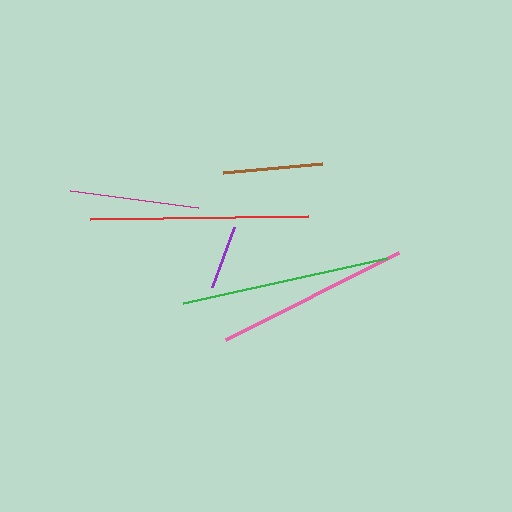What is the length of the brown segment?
The brown segment is approximately 100 pixels long.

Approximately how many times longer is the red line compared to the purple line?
The red line is approximately 3.4 times the length of the purple line.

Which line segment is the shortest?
The purple line is the shortest at approximately 64 pixels.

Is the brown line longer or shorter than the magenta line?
The magenta line is longer than the brown line.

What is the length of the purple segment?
The purple segment is approximately 64 pixels long.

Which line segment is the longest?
The red line is the longest at approximately 217 pixels.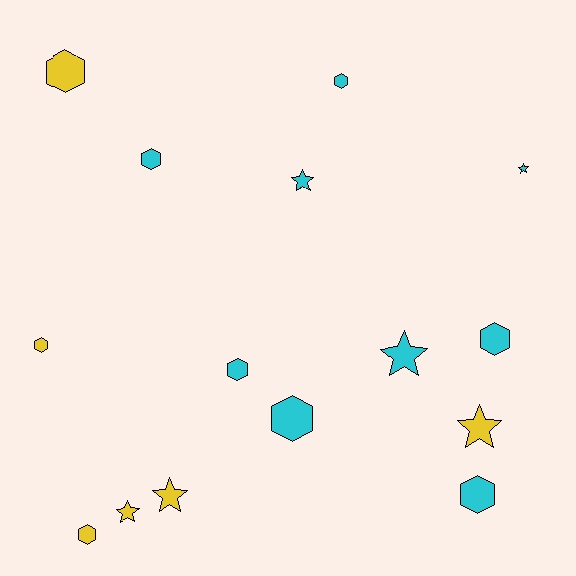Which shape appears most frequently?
Hexagon, with 9 objects.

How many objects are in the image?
There are 15 objects.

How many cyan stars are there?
There are 3 cyan stars.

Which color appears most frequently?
Cyan, with 9 objects.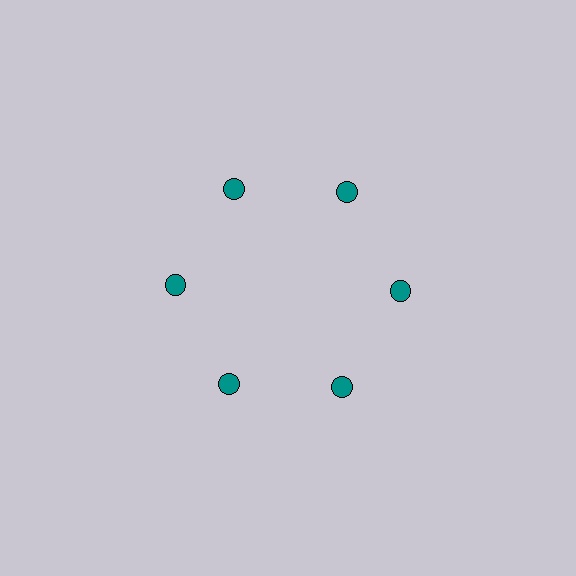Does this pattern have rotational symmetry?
Yes, this pattern has 6-fold rotational symmetry. It looks the same after rotating 60 degrees around the center.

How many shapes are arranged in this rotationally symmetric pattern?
There are 6 shapes, arranged in 6 groups of 1.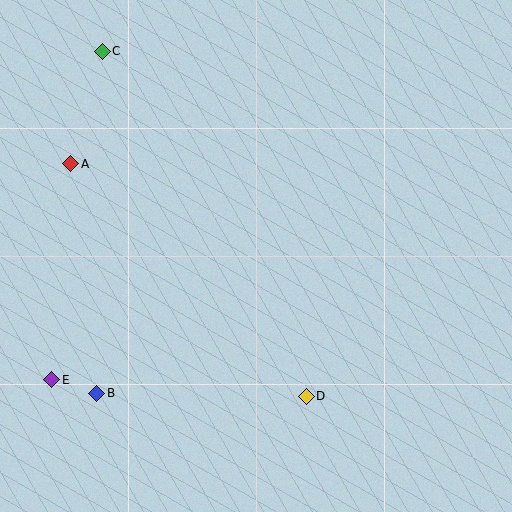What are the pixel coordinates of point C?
Point C is at (102, 51).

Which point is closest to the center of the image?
Point D at (306, 396) is closest to the center.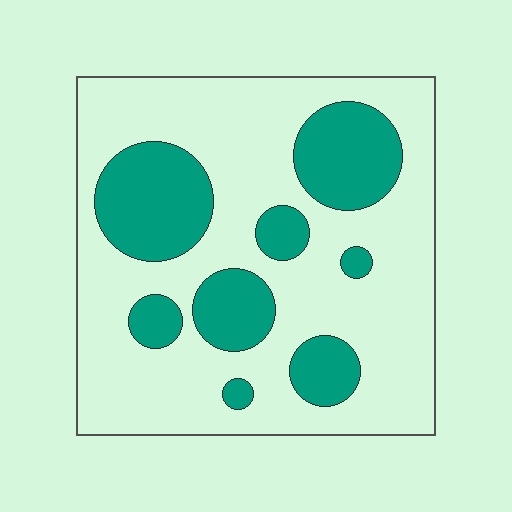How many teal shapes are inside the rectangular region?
8.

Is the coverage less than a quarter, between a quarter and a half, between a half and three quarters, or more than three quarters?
Between a quarter and a half.